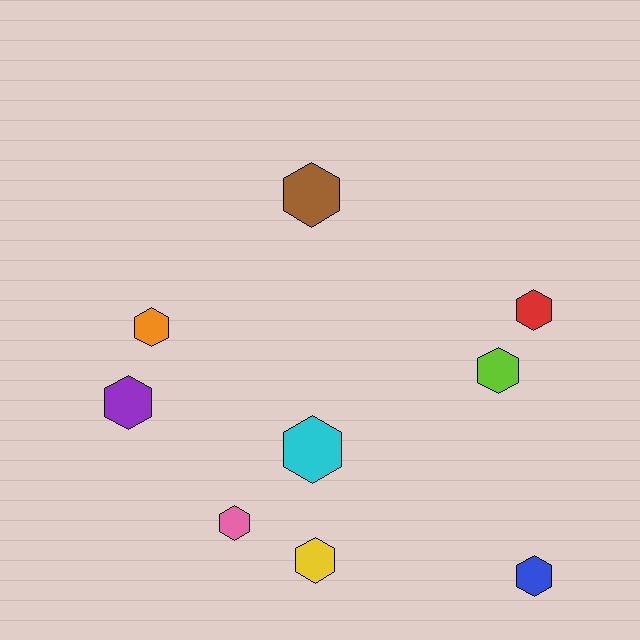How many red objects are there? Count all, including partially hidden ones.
There is 1 red object.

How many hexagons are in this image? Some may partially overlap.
There are 9 hexagons.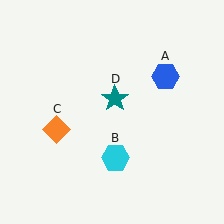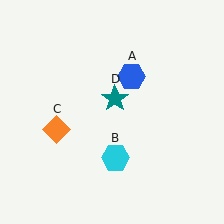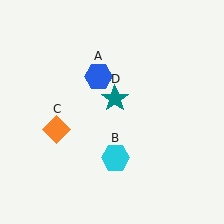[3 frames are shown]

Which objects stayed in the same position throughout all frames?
Cyan hexagon (object B) and orange diamond (object C) and teal star (object D) remained stationary.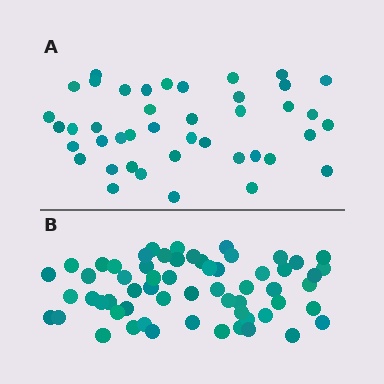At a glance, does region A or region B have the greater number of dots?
Region B (the bottom region) has more dots.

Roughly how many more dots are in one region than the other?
Region B has approximately 20 more dots than region A.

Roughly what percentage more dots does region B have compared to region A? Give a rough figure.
About 45% more.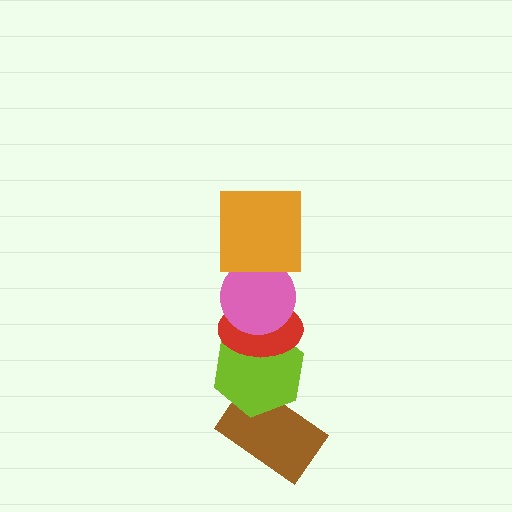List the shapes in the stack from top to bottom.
From top to bottom: the orange square, the pink circle, the red ellipse, the lime hexagon, the brown rectangle.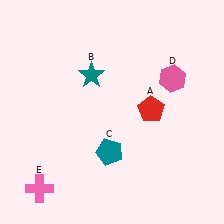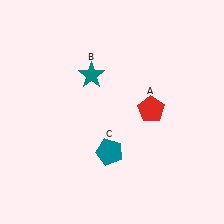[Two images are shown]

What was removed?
The pink cross (E), the pink hexagon (D) were removed in Image 2.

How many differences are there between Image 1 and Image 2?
There are 2 differences between the two images.